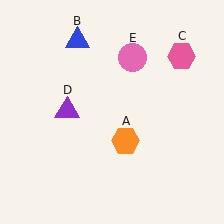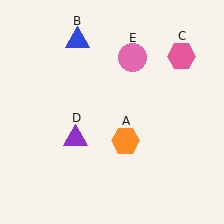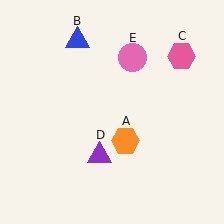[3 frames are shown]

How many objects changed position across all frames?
1 object changed position: purple triangle (object D).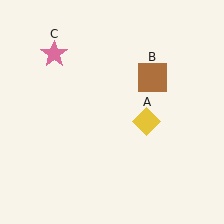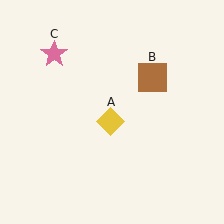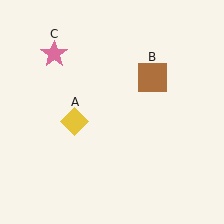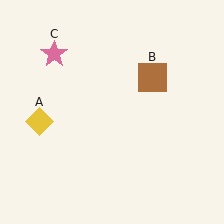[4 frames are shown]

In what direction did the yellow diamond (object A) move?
The yellow diamond (object A) moved left.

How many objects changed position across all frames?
1 object changed position: yellow diamond (object A).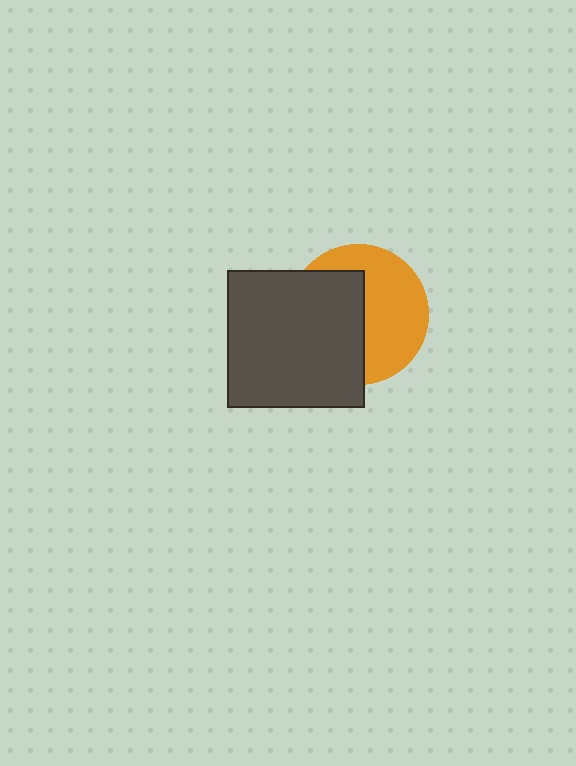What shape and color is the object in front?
The object in front is a dark gray square.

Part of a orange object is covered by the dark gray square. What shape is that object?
It is a circle.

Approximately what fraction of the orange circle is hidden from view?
Roughly 49% of the orange circle is hidden behind the dark gray square.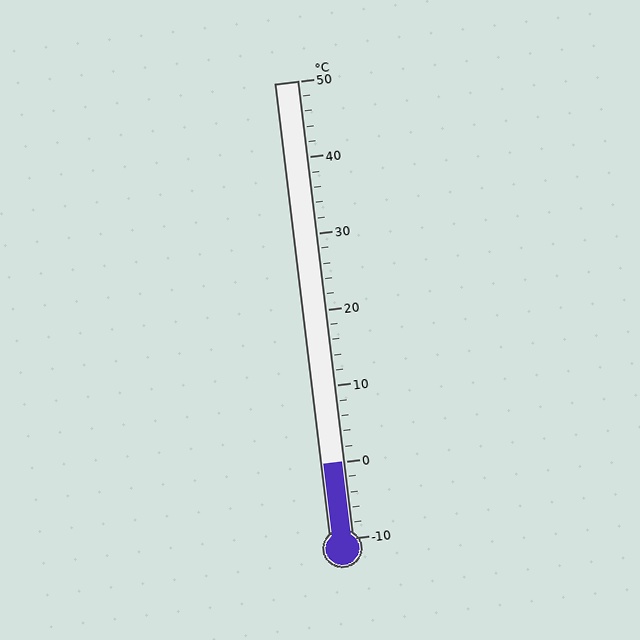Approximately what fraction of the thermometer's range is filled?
The thermometer is filled to approximately 15% of its range.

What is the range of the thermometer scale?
The thermometer scale ranges from -10°C to 50°C.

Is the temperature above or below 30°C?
The temperature is below 30°C.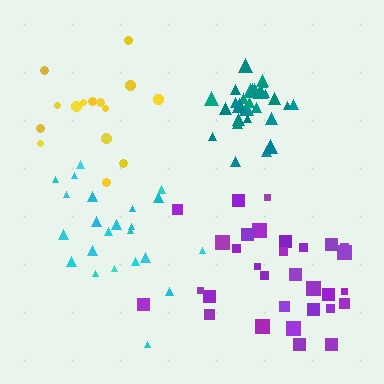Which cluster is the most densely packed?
Teal.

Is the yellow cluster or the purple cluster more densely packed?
Purple.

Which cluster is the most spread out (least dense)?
Yellow.